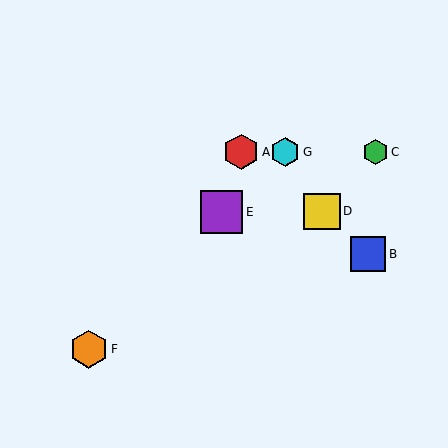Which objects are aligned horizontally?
Objects A, C, G are aligned horizontally.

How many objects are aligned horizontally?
3 objects (A, C, G) are aligned horizontally.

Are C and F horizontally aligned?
No, C is at y≈152 and F is at y≈349.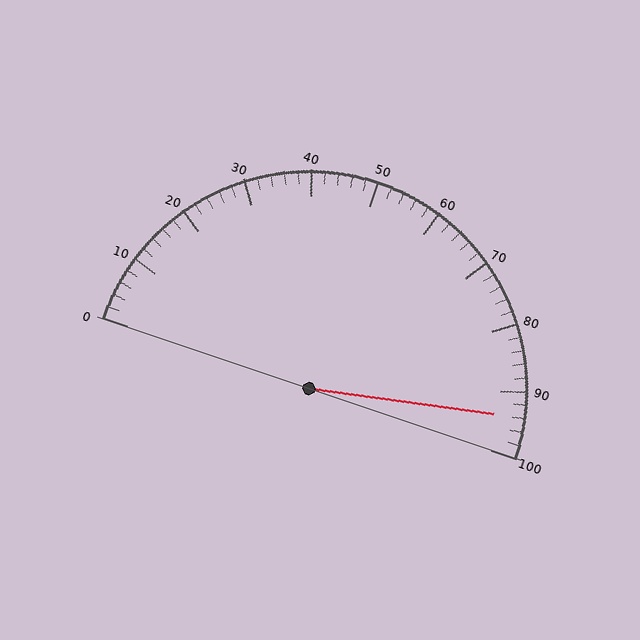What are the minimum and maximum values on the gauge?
The gauge ranges from 0 to 100.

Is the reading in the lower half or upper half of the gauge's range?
The reading is in the upper half of the range (0 to 100).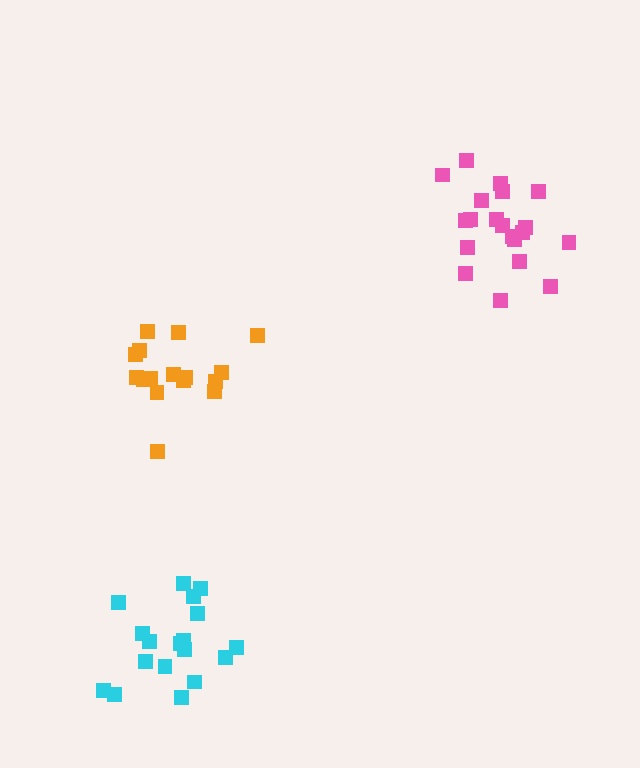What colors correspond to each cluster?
The clusters are colored: pink, cyan, orange.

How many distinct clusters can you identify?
There are 3 distinct clusters.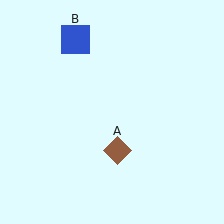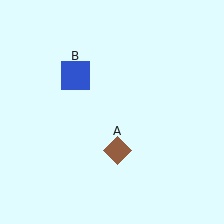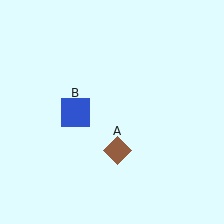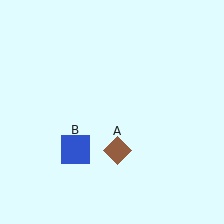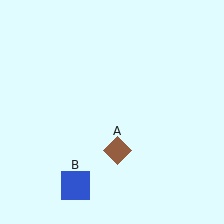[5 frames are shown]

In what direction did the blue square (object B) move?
The blue square (object B) moved down.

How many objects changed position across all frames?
1 object changed position: blue square (object B).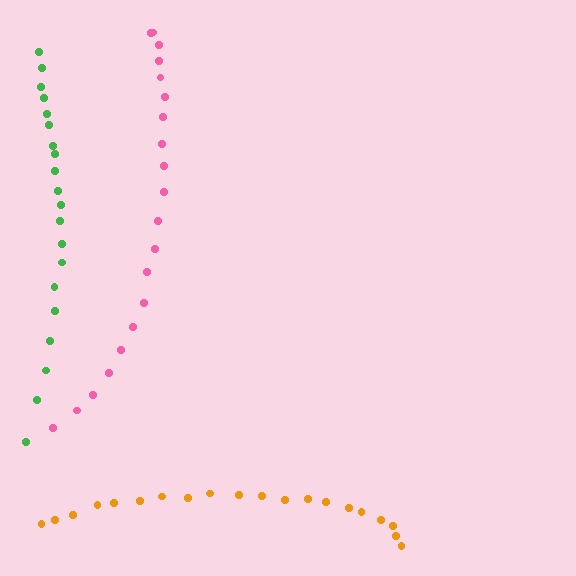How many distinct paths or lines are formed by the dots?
There are 3 distinct paths.